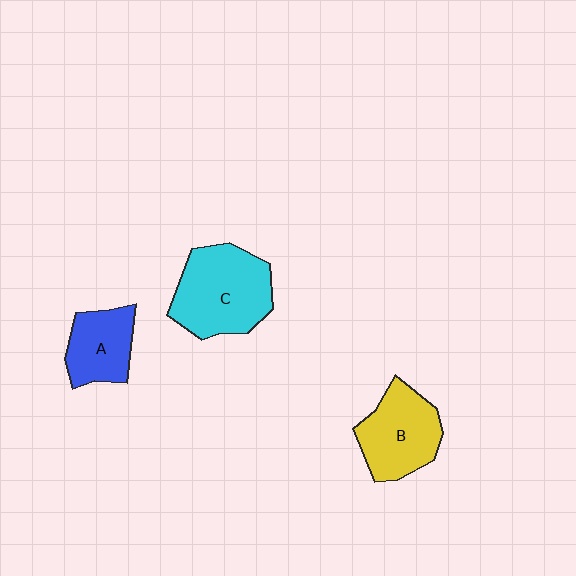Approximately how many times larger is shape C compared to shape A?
Approximately 1.7 times.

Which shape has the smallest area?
Shape A (blue).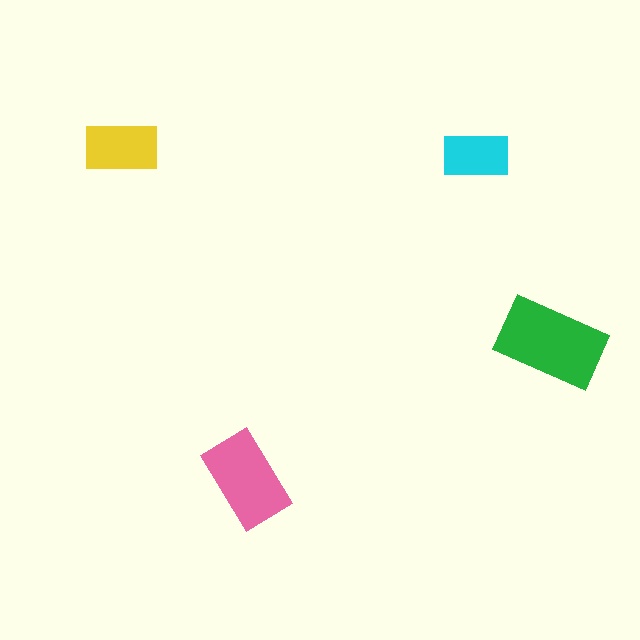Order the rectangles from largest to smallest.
the green one, the pink one, the yellow one, the cyan one.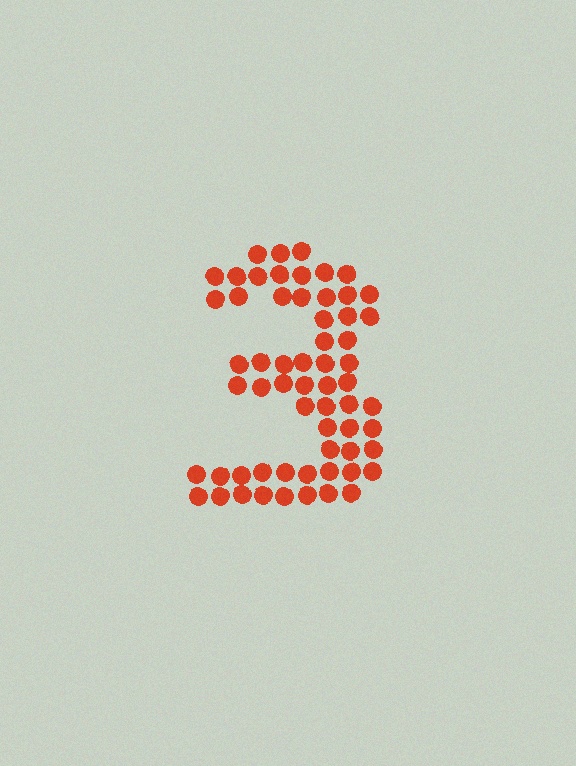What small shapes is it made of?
It is made of small circles.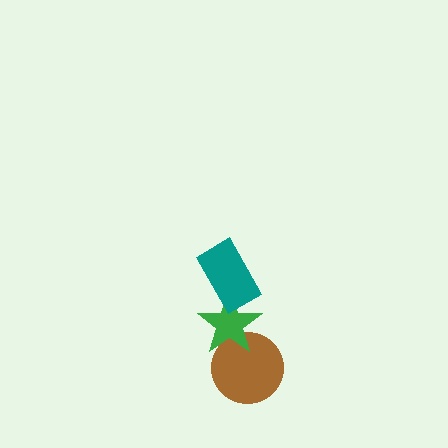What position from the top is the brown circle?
The brown circle is 3rd from the top.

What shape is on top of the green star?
The teal rectangle is on top of the green star.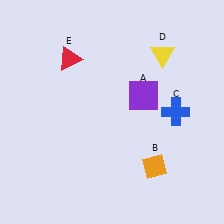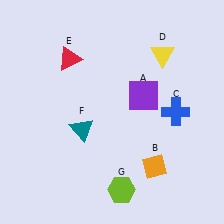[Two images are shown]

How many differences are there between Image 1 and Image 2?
There are 2 differences between the two images.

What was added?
A teal triangle (F), a lime hexagon (G) were added in Image 2.